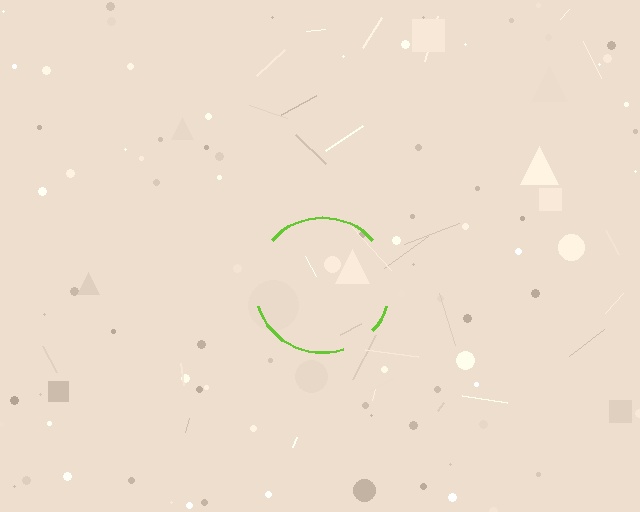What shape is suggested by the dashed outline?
The dashed outline suggests a circle.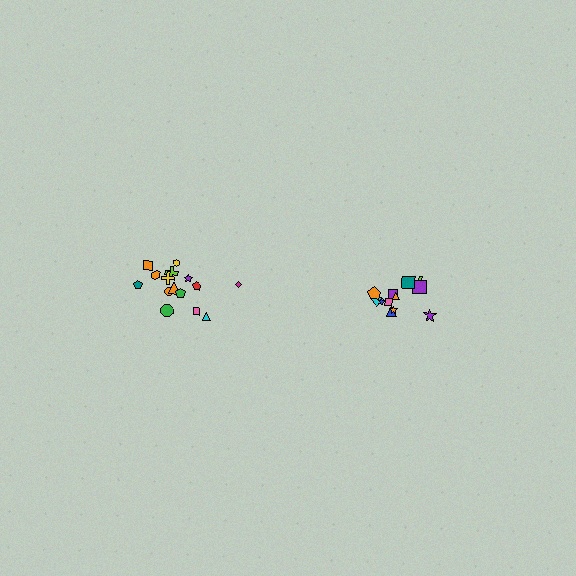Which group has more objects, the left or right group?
The left group.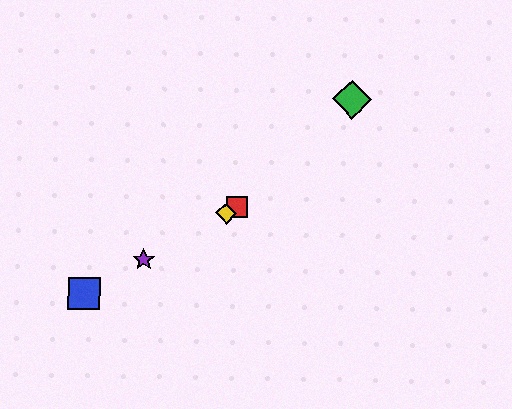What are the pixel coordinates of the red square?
The red square is at (237, 207).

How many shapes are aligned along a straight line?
4 shapes (the red square, the blue square, the yellow diamond, the purple star) are aligned along a straight line.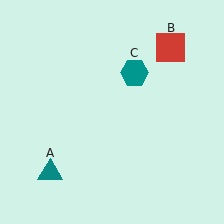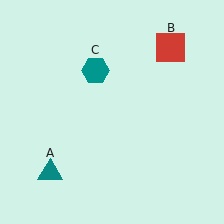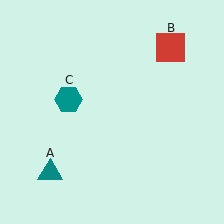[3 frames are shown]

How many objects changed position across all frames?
1 object changed position: teal hexagon (object C).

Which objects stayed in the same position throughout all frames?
Teal triangle (object A) and red square (object B) remained stationary.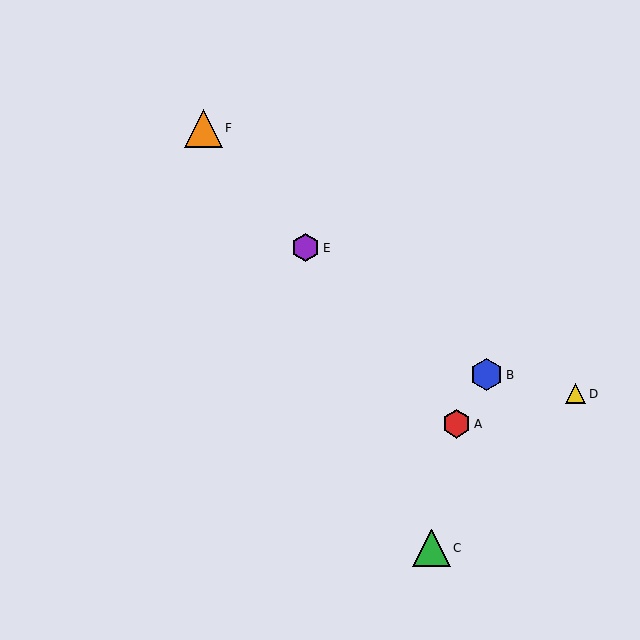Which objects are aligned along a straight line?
Objects A, E, F are aligned along a straight line.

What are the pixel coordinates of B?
Object B is at (487, 375).